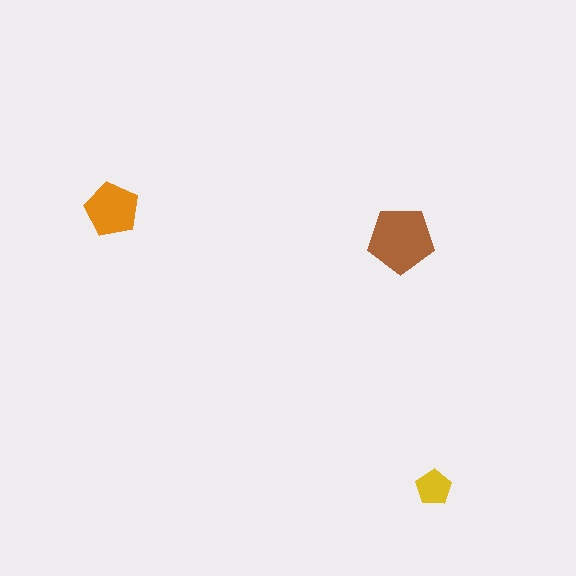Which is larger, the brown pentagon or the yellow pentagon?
The brown one.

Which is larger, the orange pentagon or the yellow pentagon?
The orange one.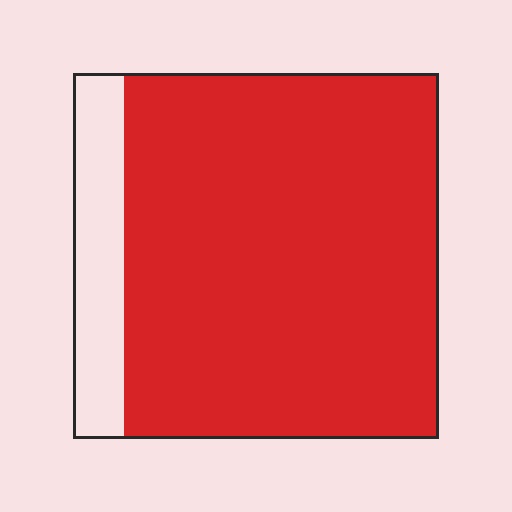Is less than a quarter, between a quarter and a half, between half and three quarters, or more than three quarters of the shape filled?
More than three quarters.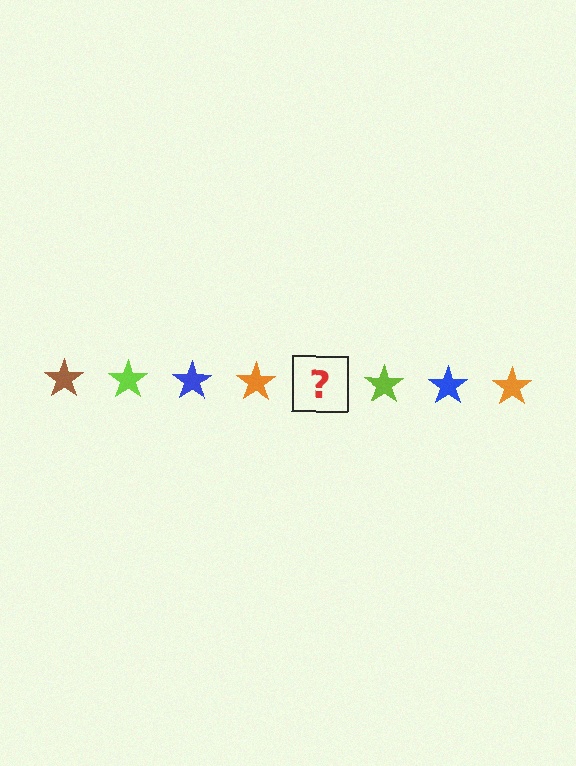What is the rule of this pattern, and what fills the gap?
The rule is that the pattern cycles through brown, lime, blue, orange stars. The gap should be filled with a brown star.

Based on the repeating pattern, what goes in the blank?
The blank should be a brown star.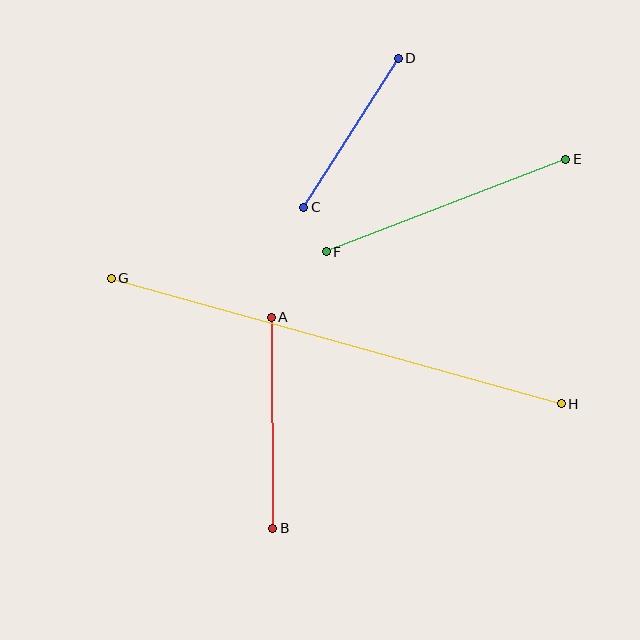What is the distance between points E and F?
The distance is approximately 257 pixels.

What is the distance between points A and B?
The distance is approximately 211 pixels.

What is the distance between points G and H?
The distance is approximately 467 pixels.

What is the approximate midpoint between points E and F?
The midpoint is at approximately (446, 205) pixels.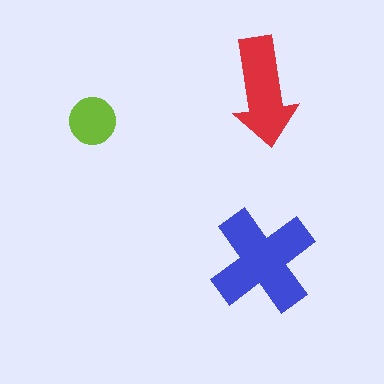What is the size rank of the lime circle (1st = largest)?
3rd.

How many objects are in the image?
There are 3 objects in the image.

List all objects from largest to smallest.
The blue cross, the red arrow, the lime circle.